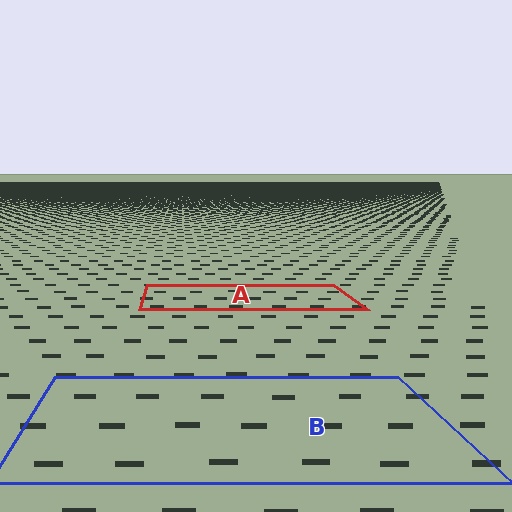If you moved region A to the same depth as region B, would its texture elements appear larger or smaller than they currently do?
They would appear larger. At a closer depth, the same texture elements are projected at a bigger on-screen size.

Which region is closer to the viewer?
Region B is closer. The texture elements there are larger and more spread out.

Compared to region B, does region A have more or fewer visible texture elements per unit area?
Region A has more texture elements per unit area — they are packed more densely because it is farther away.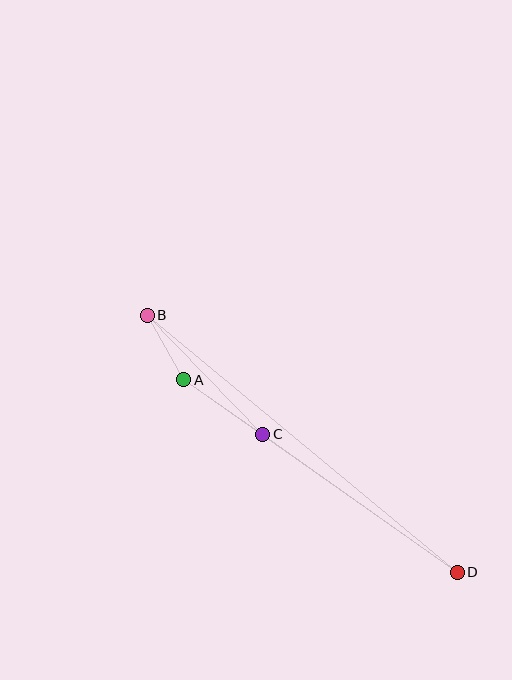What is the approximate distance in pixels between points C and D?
The distance between C and D is approximately 239 pixels.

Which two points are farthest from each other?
Points B and D are farthest from each other.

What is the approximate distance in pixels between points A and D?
The distance between A and D is approximately 335 pixels.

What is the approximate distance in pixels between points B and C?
The distance between B and C is approximately 166 pixels.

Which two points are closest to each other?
Points A and B are closest to each other.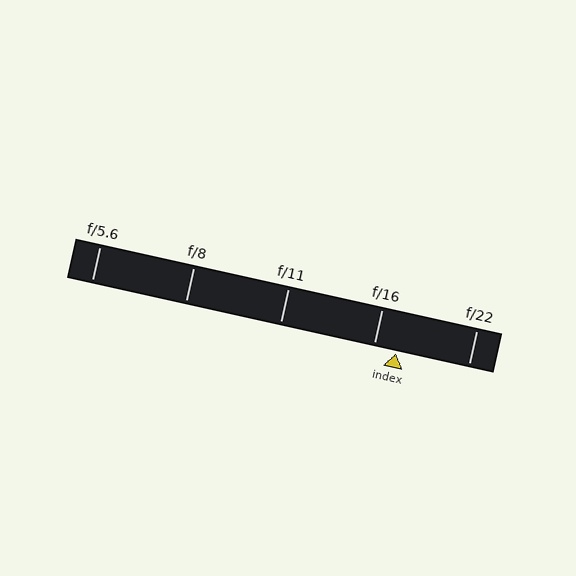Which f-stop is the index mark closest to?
The index mark is closest to f/16.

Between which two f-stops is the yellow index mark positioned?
The index mark is between f/16 and f/22.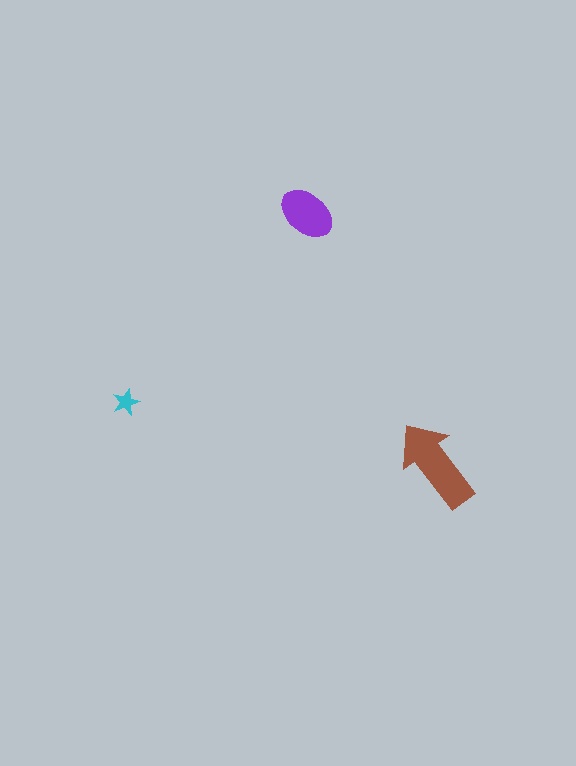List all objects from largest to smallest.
The brown arrow, the purple ellipse, the cyan star.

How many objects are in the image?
There are 3 objects in the image.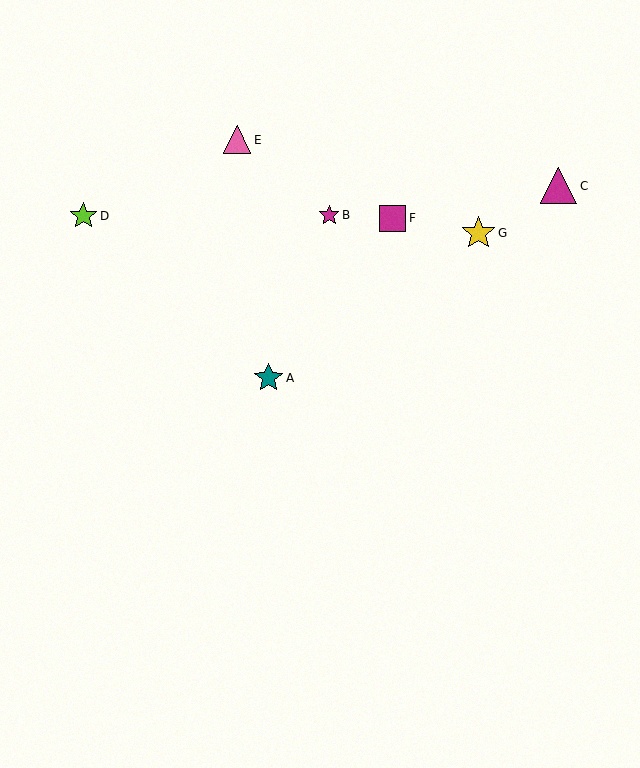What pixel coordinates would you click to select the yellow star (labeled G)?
Click at (478, 233) to select the yellow star G.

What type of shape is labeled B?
Shape B is a magenta star.